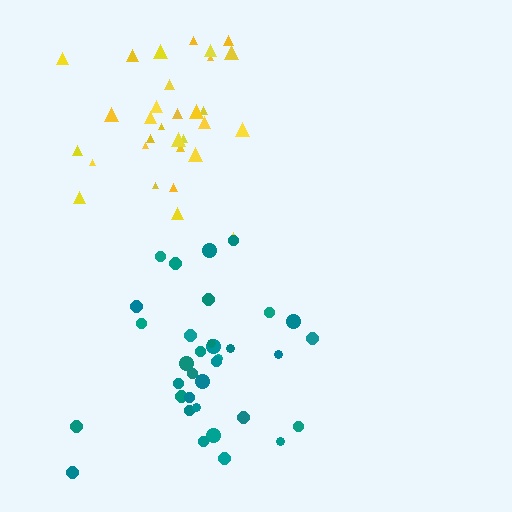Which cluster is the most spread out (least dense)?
Yellow.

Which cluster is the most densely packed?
Teal.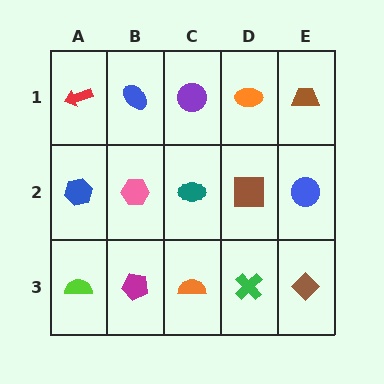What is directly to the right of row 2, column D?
A blue circle.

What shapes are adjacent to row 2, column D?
An orange ellipse (row 1, column D), a green cross (row 3, column D), a teal ellipse (row 2, column C), a blue circle (row 2, column E).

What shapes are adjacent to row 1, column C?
A teal ellipse (row 2, column C), a blue ellipse (row 1, column B), an orange ellipse (row 1, column D).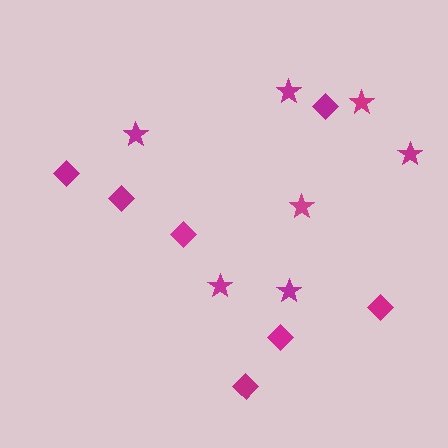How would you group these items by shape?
There are 2 groups: one group of stars (7) and one group of diamonds (7).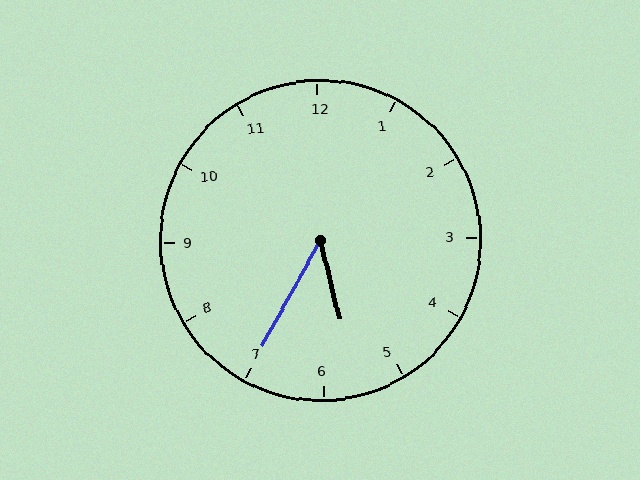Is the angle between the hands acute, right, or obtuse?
It is acute.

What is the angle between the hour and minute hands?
Approximately 42 degrees.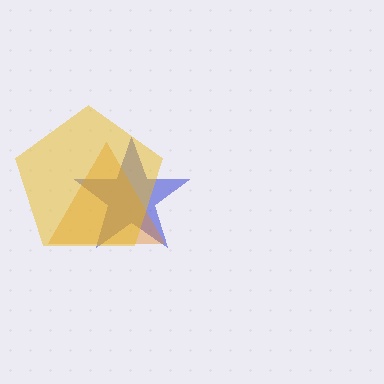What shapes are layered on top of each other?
The layered shapes are: a blue star, an orange triangle, a yellow pentagon.